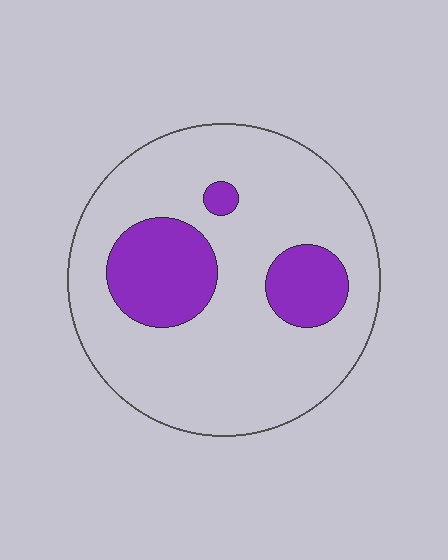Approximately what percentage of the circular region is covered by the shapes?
Approximately 20%.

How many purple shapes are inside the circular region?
3.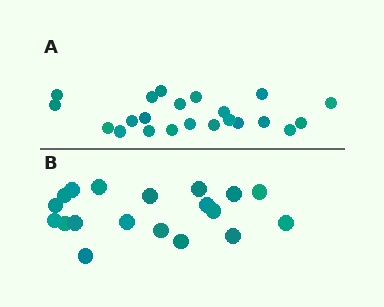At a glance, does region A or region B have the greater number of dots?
Region A (the top region) has more dots.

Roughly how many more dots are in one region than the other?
Region A has just a few more — roughly 2 or 3 more dots than region B.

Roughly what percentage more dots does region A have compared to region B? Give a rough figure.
About 15% more.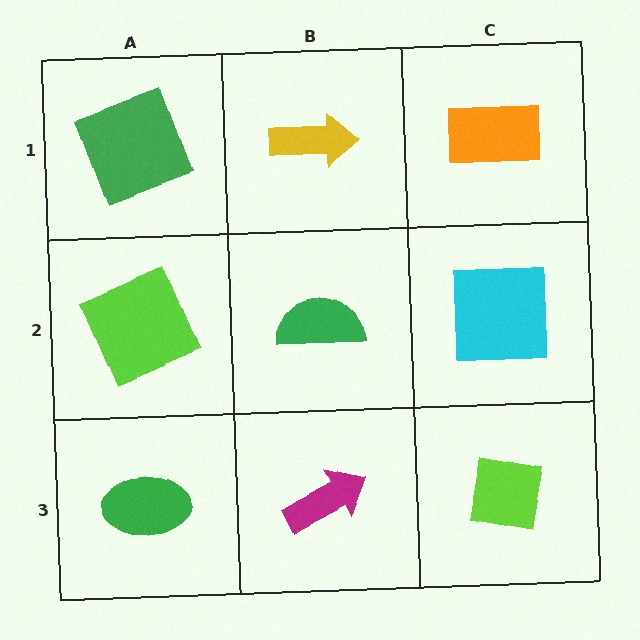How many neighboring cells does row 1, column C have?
2.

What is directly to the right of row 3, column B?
A lime square.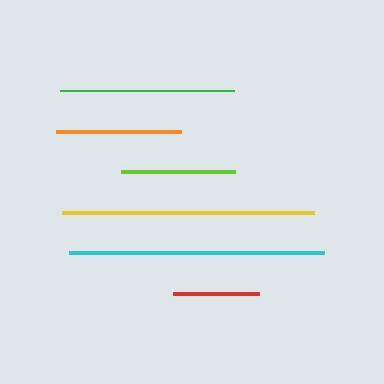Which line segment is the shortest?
The red line is the shortest at approximately 86 pixels.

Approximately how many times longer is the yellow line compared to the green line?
The yellow line is approximately 1.5 times the length of the green line.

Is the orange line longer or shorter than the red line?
The orange line is longer than the red line.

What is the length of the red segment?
The red segment is approximately 86 pixels long.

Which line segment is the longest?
The cyan line is the longest at approximately 256 pixels.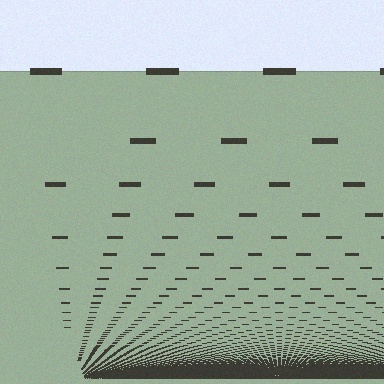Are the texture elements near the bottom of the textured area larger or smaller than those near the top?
Smaller. The gradient is inverted — elements near the bottom are smaller and denser.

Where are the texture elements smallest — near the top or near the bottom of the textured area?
Near the bottom.